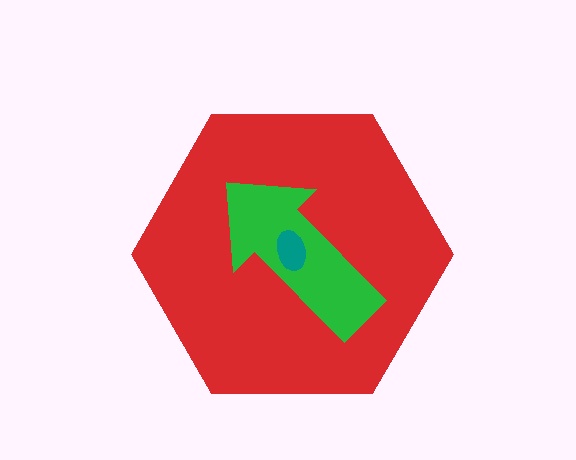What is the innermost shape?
The teal ellipse.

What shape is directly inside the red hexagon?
The green arrow.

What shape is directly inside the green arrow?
The teal ellipse.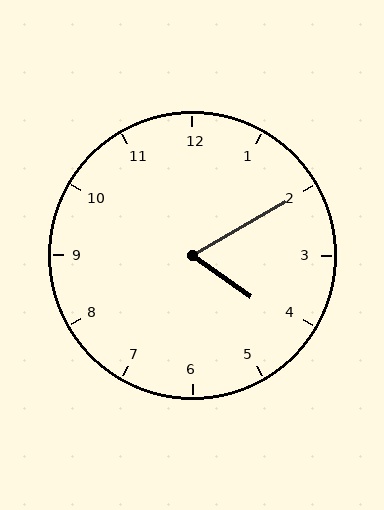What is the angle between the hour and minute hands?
Approximately 65 degrees.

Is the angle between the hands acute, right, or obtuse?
It is acute.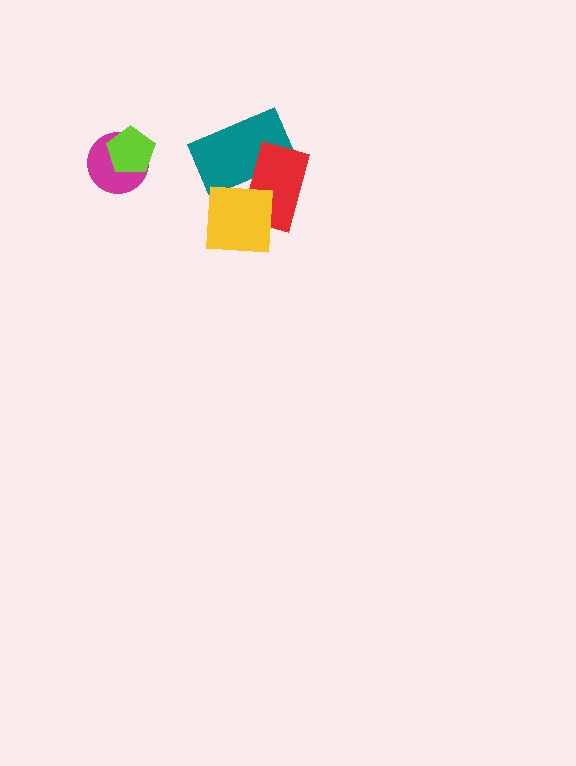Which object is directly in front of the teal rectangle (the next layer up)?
The red rectangle is directly in front of the teal rectangle.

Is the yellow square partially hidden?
No, no other shape covers it.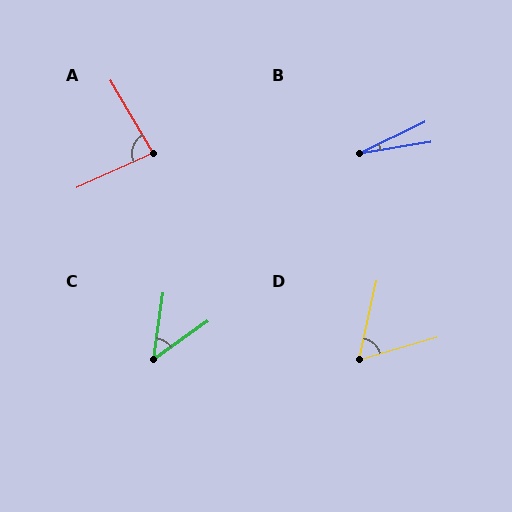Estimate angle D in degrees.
Approximately 61 degrees.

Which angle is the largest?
A, at approximately 84 degrees.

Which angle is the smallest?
B, at approximately 17 degrees.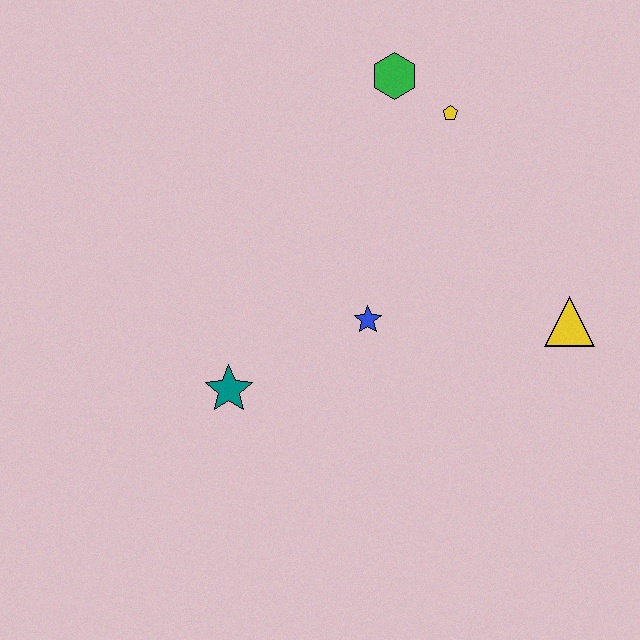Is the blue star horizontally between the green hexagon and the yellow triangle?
No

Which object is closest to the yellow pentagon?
The green hexagon is closest to the yellow pentagon.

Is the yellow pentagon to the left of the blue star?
No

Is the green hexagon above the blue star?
Yes